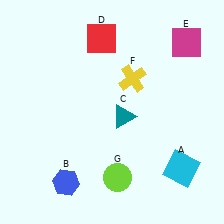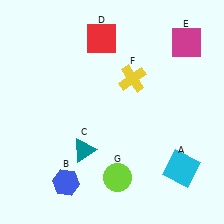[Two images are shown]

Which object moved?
The teal triangle (C) moved left.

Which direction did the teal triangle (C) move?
The teal triangle (C) moved left.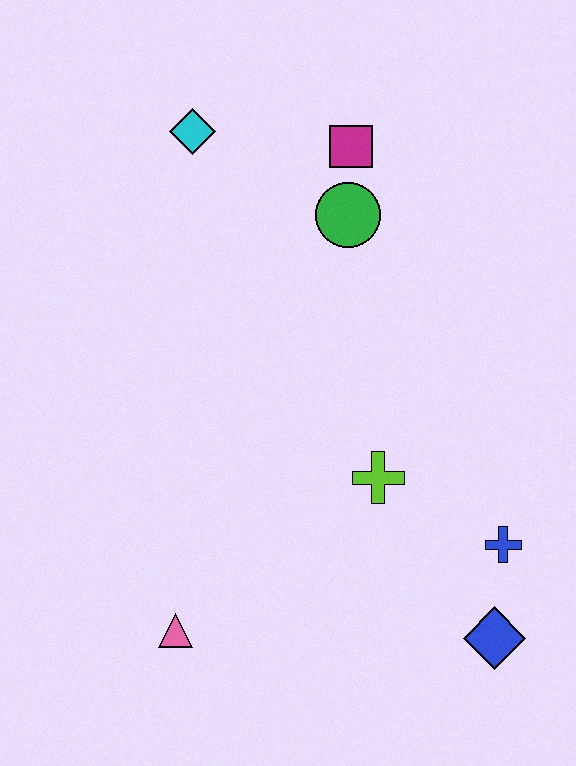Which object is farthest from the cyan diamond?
The blue diamond is farthest from the cyan diamond.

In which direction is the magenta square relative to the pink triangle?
The magenta square is above the pink triangle.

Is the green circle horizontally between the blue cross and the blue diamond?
No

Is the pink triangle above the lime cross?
No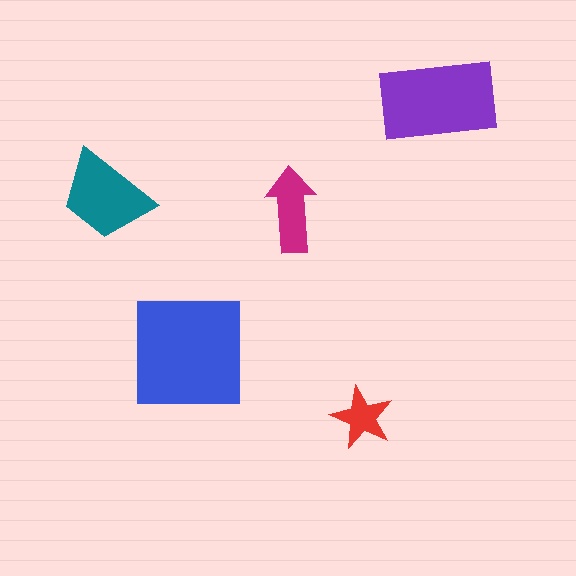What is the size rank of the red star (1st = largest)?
5th.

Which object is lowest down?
The red star is bottommost.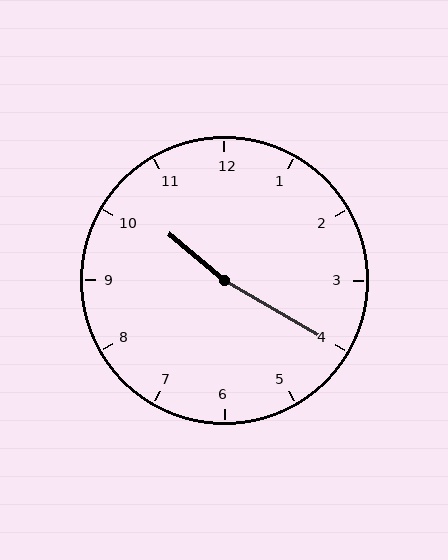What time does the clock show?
10:20.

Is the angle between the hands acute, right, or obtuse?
It is obtuse.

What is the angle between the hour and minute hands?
Approximately 170 degrees.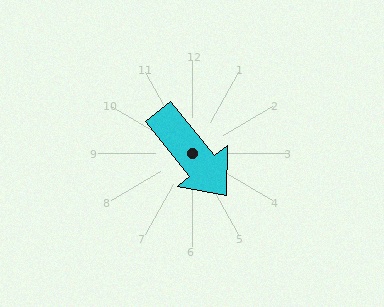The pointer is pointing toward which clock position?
Roughly 5 o'clock.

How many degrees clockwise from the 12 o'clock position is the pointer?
Approximately 141 degrees.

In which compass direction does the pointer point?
Southeast.